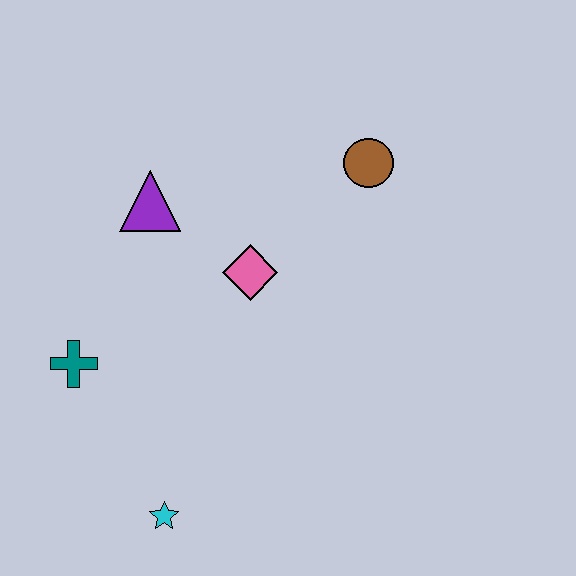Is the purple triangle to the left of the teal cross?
No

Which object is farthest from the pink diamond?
The cyan star is farthest from the pink diamond.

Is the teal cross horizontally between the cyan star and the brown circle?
No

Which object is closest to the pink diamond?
The purple triangle is closest to the pink diamond.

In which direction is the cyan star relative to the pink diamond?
The cyan star is below the pink diamond.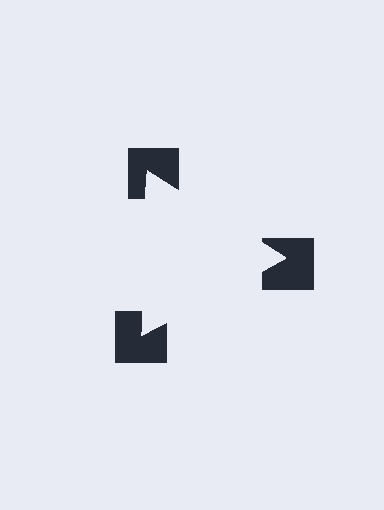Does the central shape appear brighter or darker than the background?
It typically appears slightly brighter than the background, even though no actual brightness change is drawn.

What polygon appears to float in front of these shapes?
An illusory triangle — its edges are inferred from the aligned wedge cuts in the notched squares, not physically drawn.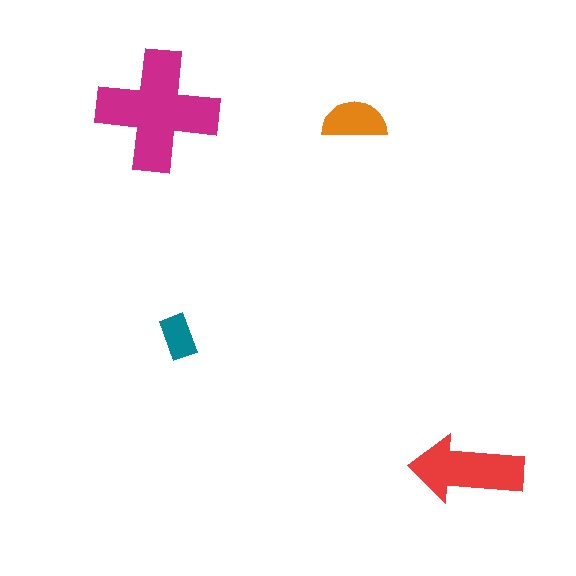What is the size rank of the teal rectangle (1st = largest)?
4th.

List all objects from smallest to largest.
The teal rectangle, the orange semicircle, the red arrow, the magenta cross.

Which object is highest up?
The magenta cross is topmost.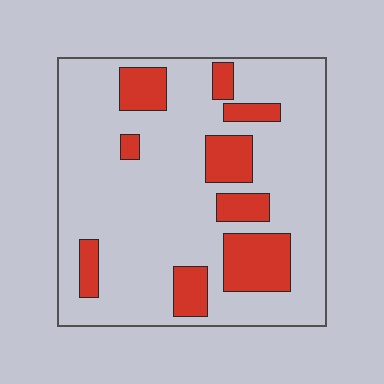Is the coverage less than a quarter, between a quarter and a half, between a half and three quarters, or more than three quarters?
Less than a quarter.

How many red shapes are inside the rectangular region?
9.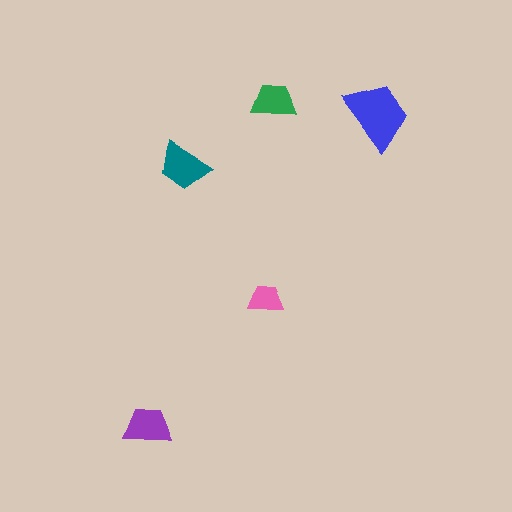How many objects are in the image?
There are 5 objects in the image.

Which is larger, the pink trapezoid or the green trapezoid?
The green one.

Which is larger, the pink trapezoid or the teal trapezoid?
The teal one.